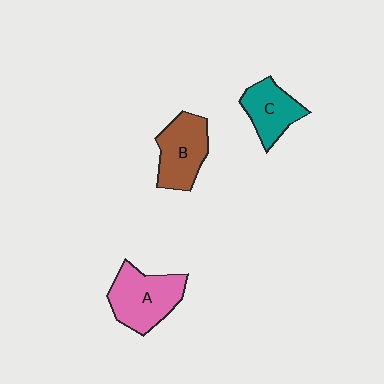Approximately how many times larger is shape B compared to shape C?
Approximately 1.2 times.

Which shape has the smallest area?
Shape C (teal).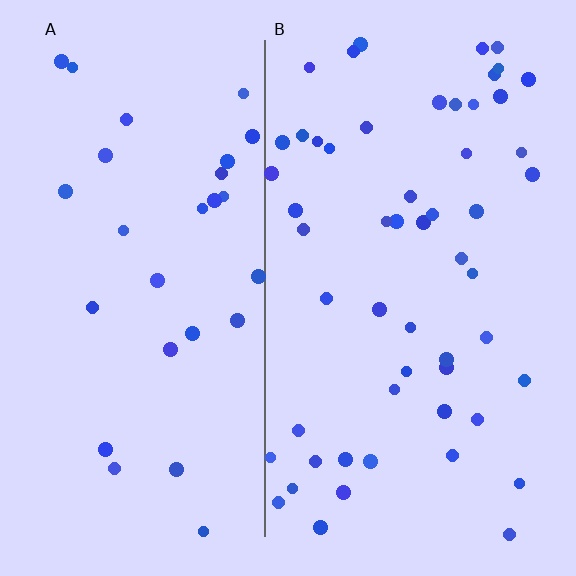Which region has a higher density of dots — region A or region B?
B (the right).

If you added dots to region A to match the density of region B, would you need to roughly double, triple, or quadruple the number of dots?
Approximately double.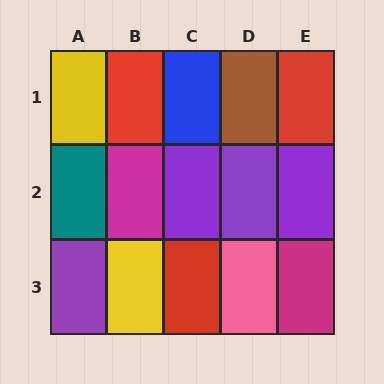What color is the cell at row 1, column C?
Blue.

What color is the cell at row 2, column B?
Magenta.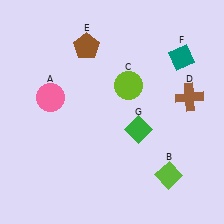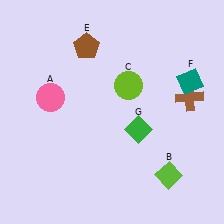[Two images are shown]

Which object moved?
The teal diamond (F) moved down.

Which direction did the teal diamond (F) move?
The teal diamond (F) moved down.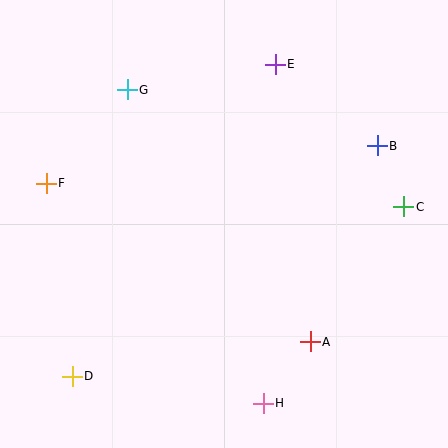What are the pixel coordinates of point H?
Point H is at (263, 403).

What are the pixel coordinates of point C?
Point C is at (404, 207).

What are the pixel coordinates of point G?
Point G is at (127, 90).